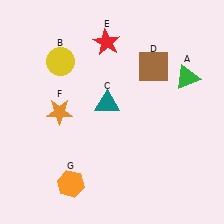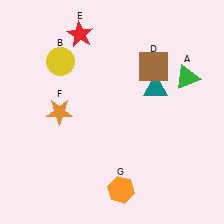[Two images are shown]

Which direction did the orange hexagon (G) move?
The orange hexagon (G) moved right.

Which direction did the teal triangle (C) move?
The teal triangle (C) moved right.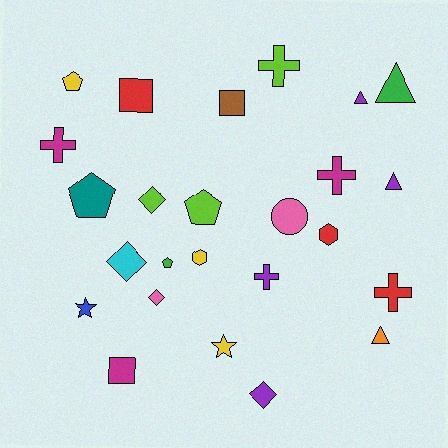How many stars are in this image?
There are 2 stars.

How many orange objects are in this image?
There is 1 orange object.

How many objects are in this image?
There are 25 objects.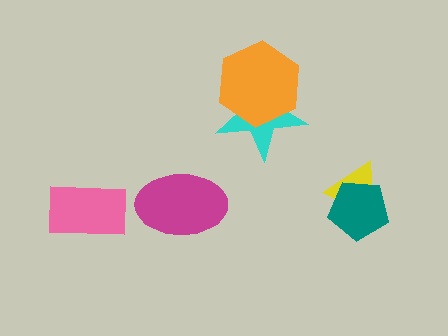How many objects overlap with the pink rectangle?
0 objects overlap with the pink rectangle.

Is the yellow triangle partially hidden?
Yes, it is partially covered by another shape.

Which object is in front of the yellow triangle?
The teal pentagon is in front of the yellow triangle.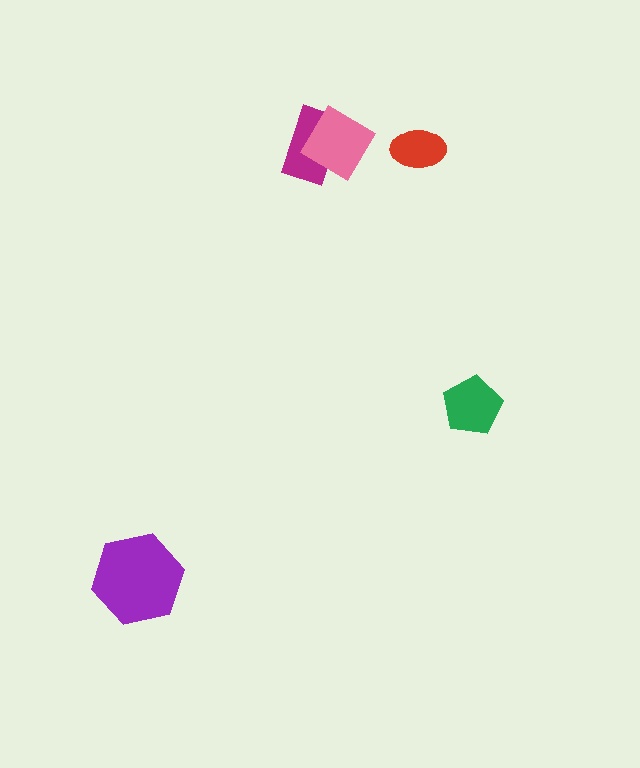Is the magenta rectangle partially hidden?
Yes, it is partially covered by another shape.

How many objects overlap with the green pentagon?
0 objects overlap with the green pentagon.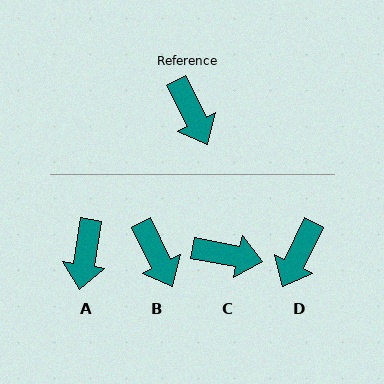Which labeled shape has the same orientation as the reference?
B.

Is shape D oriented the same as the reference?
No, it is off by about 53 degrees.